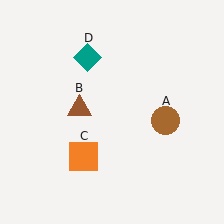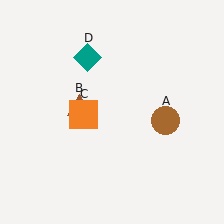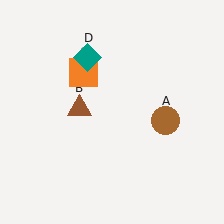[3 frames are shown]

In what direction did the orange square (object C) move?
The orange square (object C) moved up.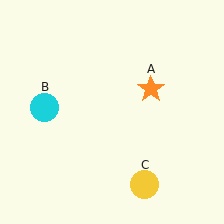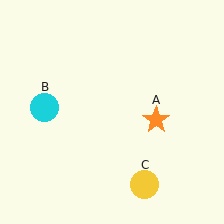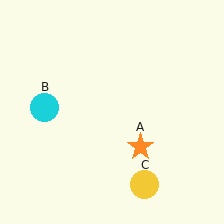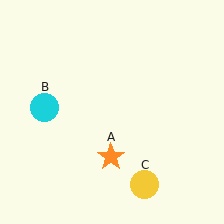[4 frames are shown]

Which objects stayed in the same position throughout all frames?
Cyan circle (object B) and yellow circle (object C) remained stationary.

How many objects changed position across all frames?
1 object changed position: orange star (object A).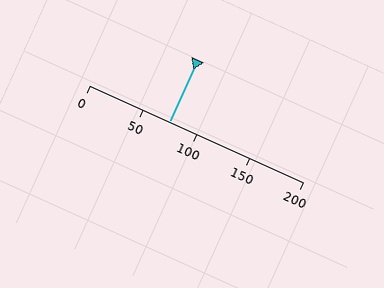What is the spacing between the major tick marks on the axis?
The major ticks are spaced 50 apart.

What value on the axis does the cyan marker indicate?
The marker indicates approximately 75.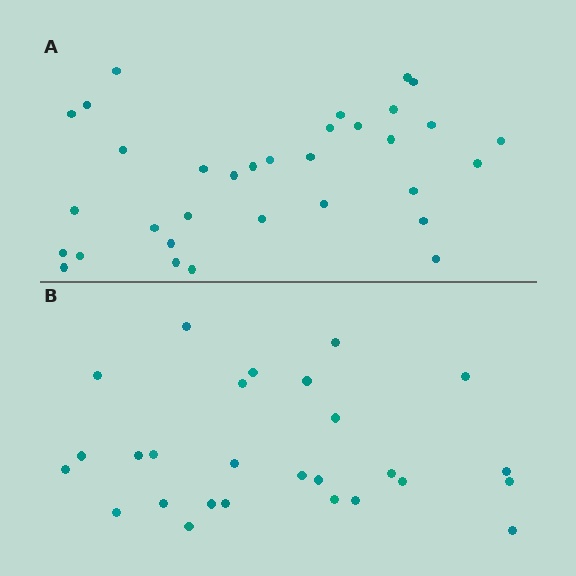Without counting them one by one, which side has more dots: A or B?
Region A (the top region) has more dots.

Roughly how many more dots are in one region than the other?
Region A has about 6 more dots than region B.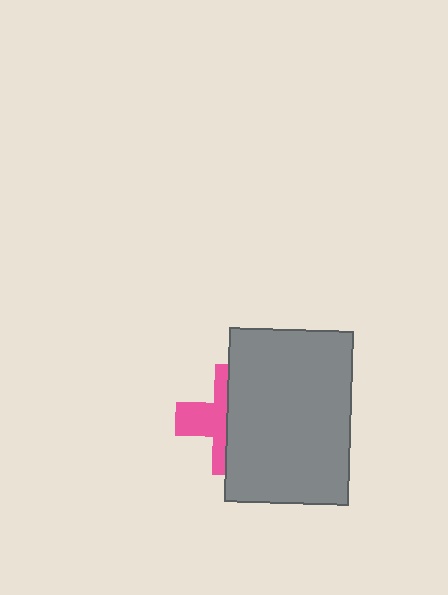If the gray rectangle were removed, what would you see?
You would see the complete pink cross.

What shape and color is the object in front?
The object in front is a gray rectangle.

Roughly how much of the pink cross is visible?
A small part of it is visible (roughly 41%).